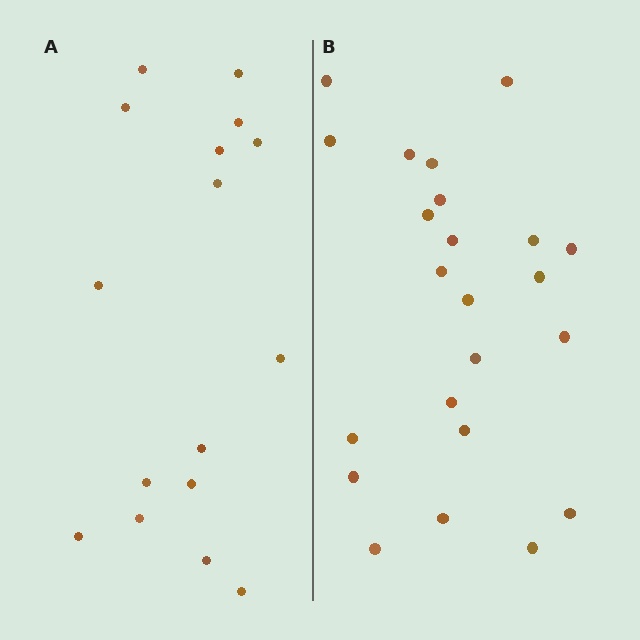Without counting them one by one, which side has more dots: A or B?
Region B (the right region) has more dots.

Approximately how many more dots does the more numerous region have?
Region B has roughly 8 or so more dots than region A.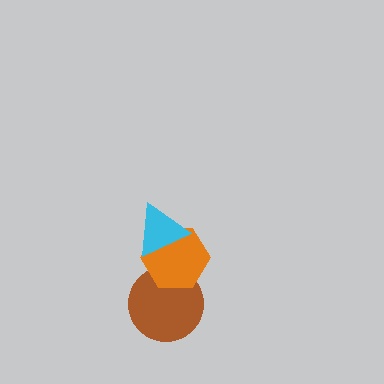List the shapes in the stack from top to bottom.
From top to bottom: the cyan triangle, the orange hexagon, the brown circle.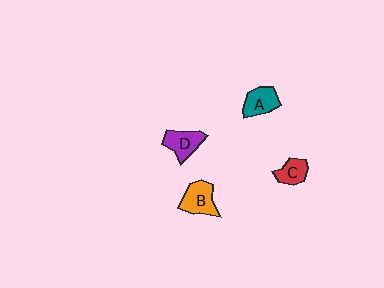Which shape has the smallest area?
Shape C (red).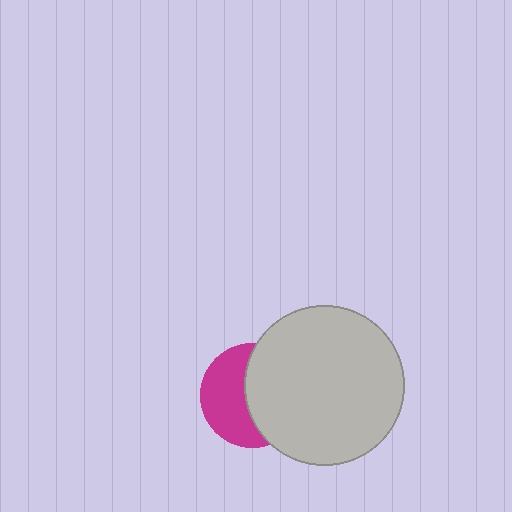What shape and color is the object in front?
The object in front is a light gray circle.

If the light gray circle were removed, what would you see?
You would see the complete magenta circle.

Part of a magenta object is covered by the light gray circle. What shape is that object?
It is a circle.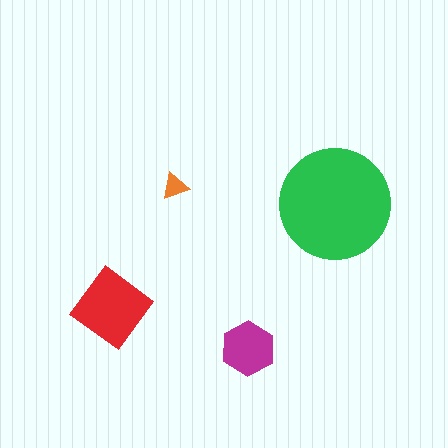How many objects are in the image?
There are 4 objects in the image.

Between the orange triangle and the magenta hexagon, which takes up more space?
The magenta hexagon.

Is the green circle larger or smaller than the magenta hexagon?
Larger.